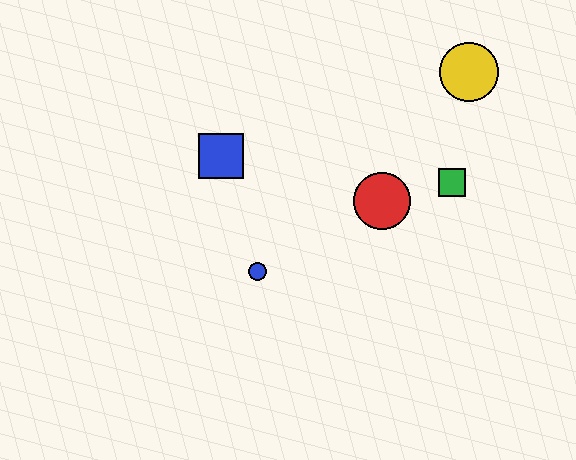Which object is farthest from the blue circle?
The yellow circle is farthest from the blue circle.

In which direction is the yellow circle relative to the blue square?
The yellow circle is to the right of the blue square.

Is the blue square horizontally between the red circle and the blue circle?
No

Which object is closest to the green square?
The red circle is closest to the green square.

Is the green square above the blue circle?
Yes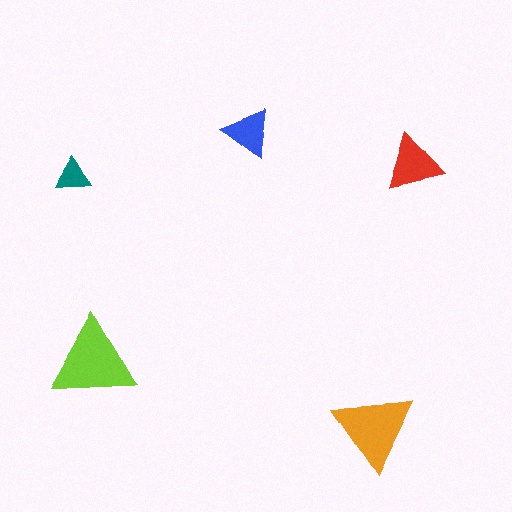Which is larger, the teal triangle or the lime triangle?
The lime one.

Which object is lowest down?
The orange triangle is bottommost.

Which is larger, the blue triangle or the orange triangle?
The orange one.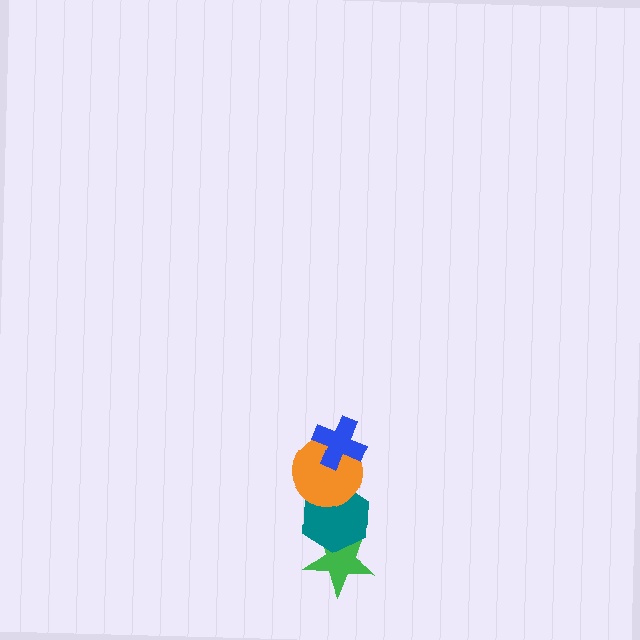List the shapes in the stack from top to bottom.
From top to bottom: the blue cross, the orange circle, the teal hexagon, the green star.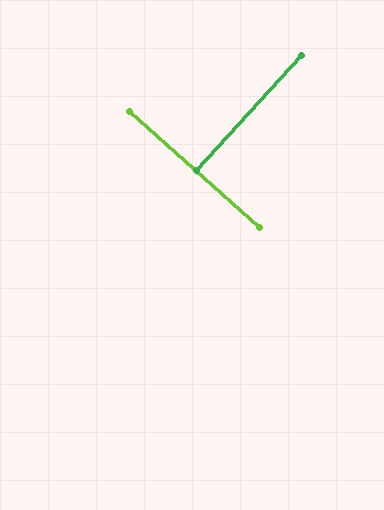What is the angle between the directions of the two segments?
Approximately 89 degrees.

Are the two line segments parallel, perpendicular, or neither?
Perpendicular — they meet at approximately 89°.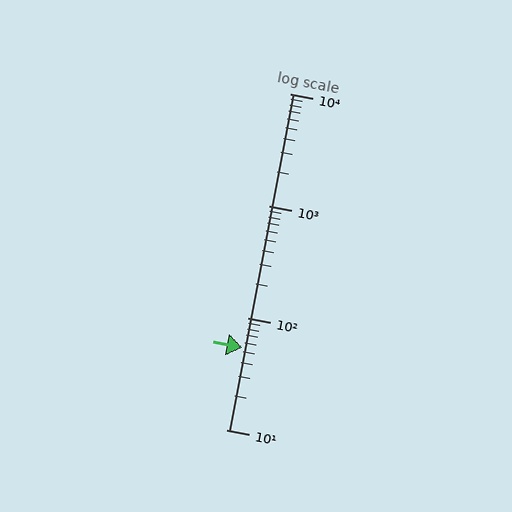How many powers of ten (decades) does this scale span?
The scale spans 3 decades, from 10 to 10000.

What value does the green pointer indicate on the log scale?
The pointer indicates approximately 54.